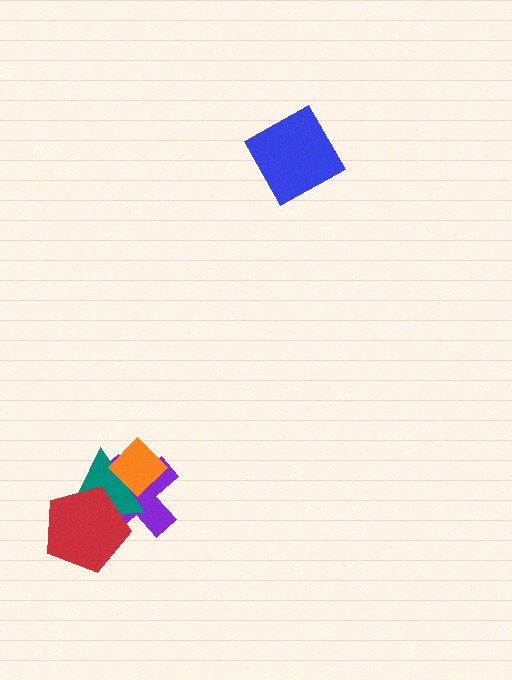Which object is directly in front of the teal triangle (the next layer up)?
The red pentagon is directly in front of the teal triangle.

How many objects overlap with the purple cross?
3 objects overlap with the purple cross.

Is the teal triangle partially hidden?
Yes, it is partially covered by another shape.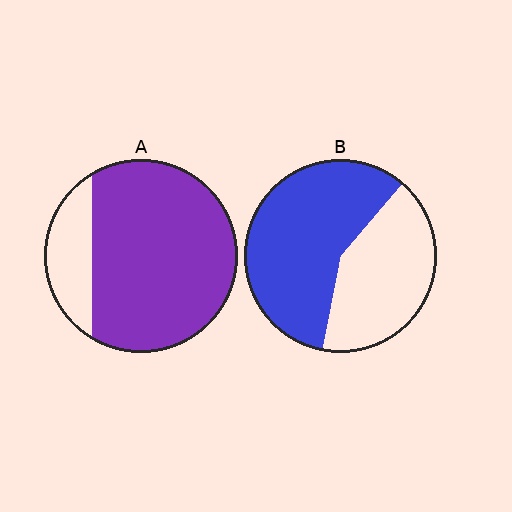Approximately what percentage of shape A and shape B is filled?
A is approximately 80% and B is approximately 60%.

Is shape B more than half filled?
Yes.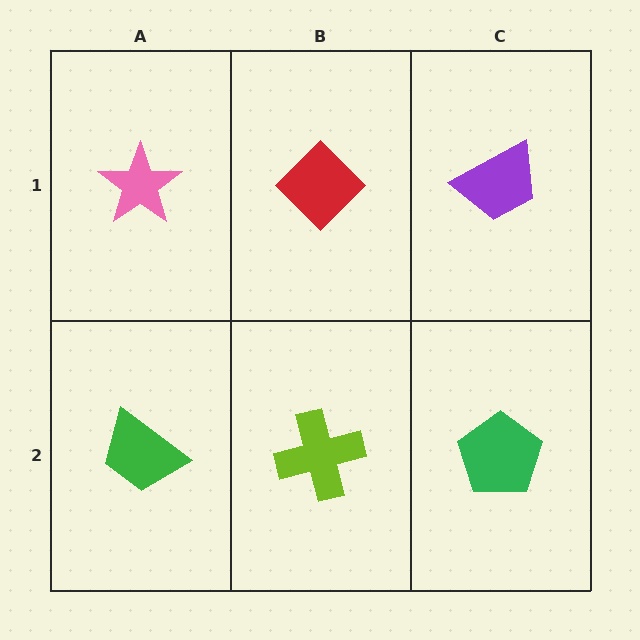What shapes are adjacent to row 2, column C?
A purple trapezoid (row 1, column C), a lime cross (row 2, column B).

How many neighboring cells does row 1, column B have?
3.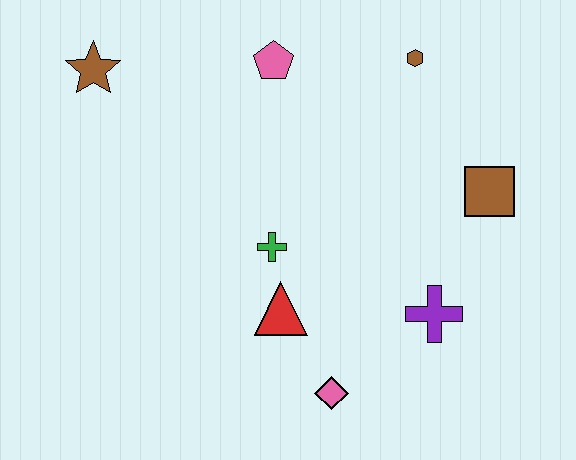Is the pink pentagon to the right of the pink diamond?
No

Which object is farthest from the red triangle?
The brown star is farthest from the red triangle.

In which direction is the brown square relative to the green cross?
The brown square is to the right of the green cross.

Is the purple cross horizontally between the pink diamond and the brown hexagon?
No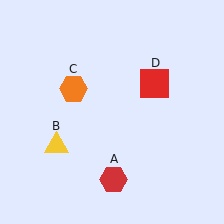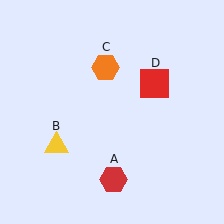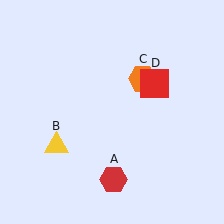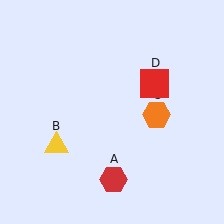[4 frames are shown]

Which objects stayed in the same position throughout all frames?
Red hexagon (object A) and yellow triangle (object B) and red square (object D) remained stationary.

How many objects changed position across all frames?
1 object changed position: orange hexagon (object C).